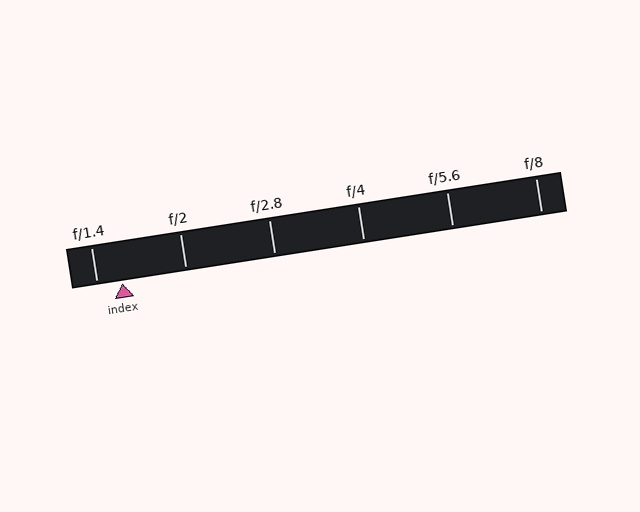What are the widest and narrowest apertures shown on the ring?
The widest aperture shown is f/1.4 and the narrowest is f/8.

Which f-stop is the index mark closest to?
The index mark is closest to f/1.4.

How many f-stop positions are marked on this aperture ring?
There are 6 f-stop positions marked.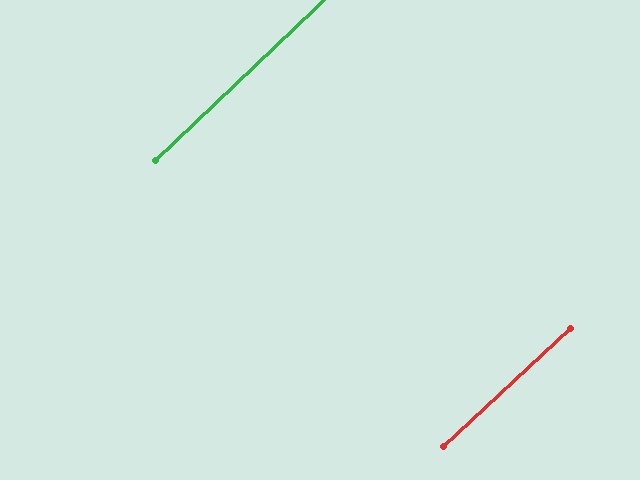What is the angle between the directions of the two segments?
Approximately 1 degree.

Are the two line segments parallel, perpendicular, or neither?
Parallel — their directions differ by only 0.5°.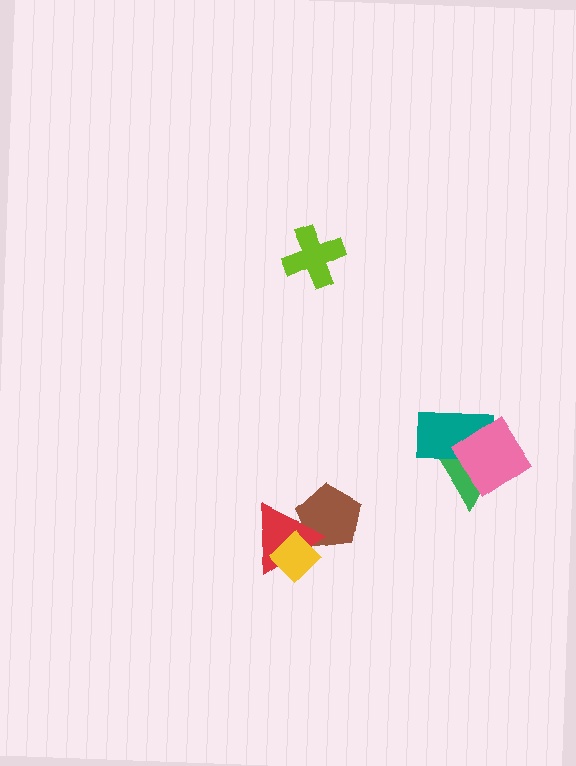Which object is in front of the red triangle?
The yellow diamond is in front of the red triangle.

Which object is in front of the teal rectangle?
The pink diamond is in front of the teal rectangle.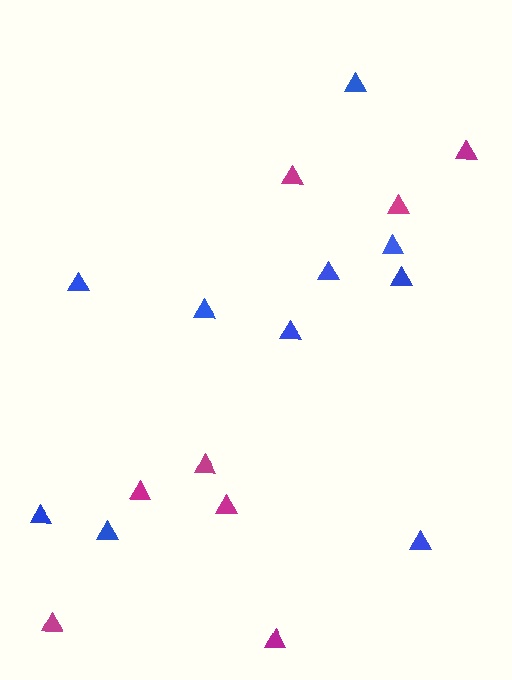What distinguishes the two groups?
There are 2 groups: one group of blue triangles (10) and one group of magenta triangles (8).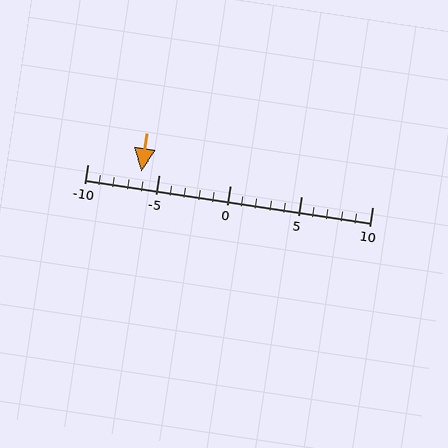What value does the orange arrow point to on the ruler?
The orange arrow points to approximately -6.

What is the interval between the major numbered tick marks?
The major tick marks are spaced 5 units apart.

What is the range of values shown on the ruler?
The ruler shows values from -10 to 10.